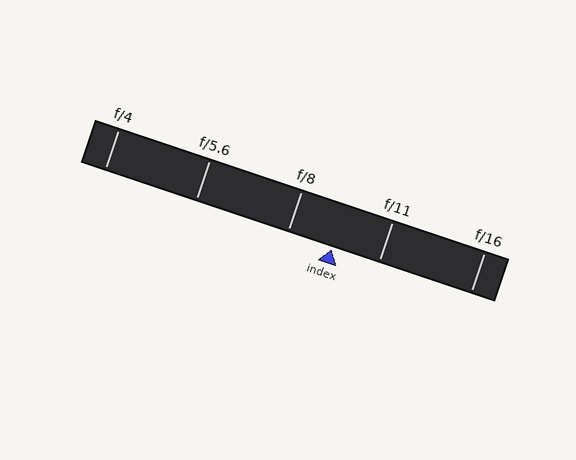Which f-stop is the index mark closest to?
The index mark is closest to f/8.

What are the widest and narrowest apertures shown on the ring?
The widest aperture shown is f/4 and the narrowest is f/16.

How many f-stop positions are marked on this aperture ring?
There are 5 f-stop positions marked.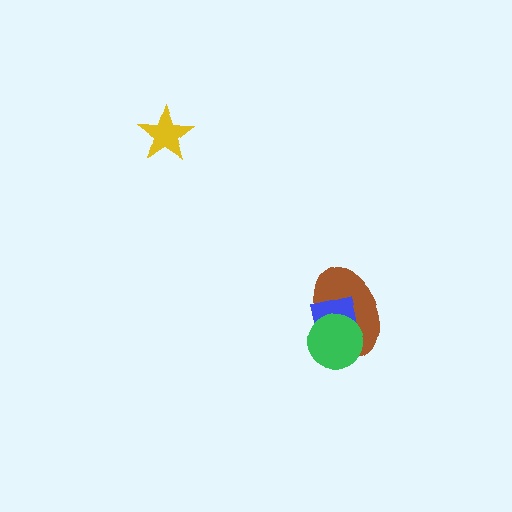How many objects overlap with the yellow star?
0 objects overlap with the yellow star.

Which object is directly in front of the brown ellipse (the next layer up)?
The blue square is directly in front of the brown ellipse.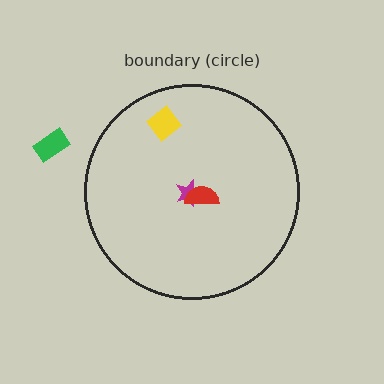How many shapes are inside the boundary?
3 inside, 1 outside.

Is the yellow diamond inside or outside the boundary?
Inside.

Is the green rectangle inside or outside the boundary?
Outside.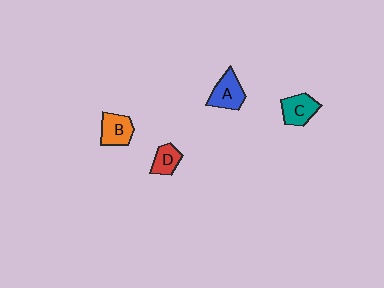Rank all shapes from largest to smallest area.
From largest to smallest: A (blue), C (teal), B (orange), D (red).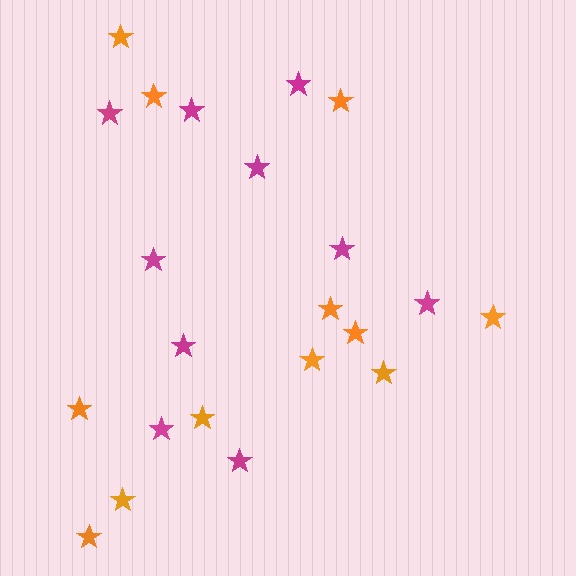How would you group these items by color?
There are 2 groups: one group of magenta stars (10) and one group of orange stars (12).